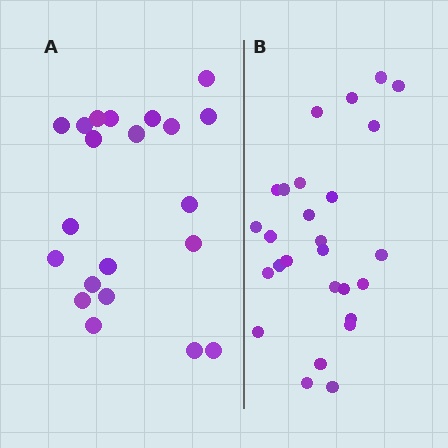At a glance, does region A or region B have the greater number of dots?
Region B (the right region) has more dots.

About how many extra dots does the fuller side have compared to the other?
Region B has about 6 more dots than region A.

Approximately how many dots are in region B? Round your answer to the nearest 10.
About 30 dots. (The exact count is 27, which rounds to 30.)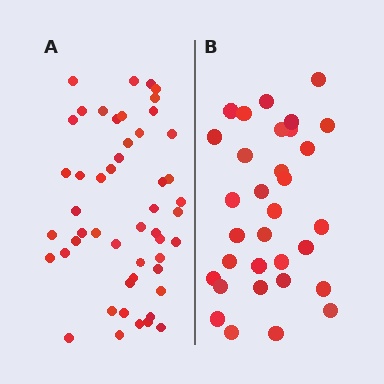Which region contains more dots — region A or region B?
Region A (the left region) has more dots.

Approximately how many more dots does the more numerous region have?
Region A has approximately 20 more dots than region B.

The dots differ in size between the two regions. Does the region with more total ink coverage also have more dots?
No. Region B has more total ink coverage because its dots are larger, but region A actually contains more individual dots. Total area can be misleading — the number of items is what matters here.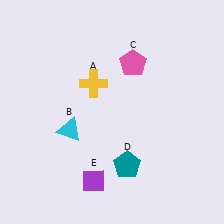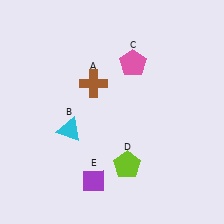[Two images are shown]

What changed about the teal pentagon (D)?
In Image 1, D is teal. In Image 2, it changed to lime.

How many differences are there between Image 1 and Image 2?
There are 2 differences between the two images.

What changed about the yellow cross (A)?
In Image 1, A is yellow. In Image 2, it changed to brown.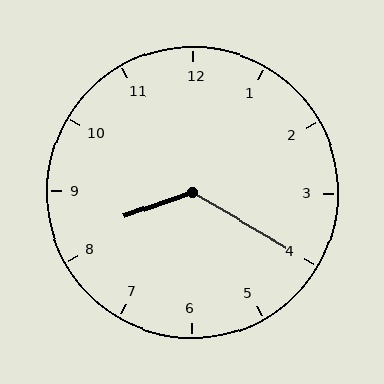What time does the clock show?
8:20.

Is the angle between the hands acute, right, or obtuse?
It is obtuse.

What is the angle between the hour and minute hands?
Approximately 130 degrees.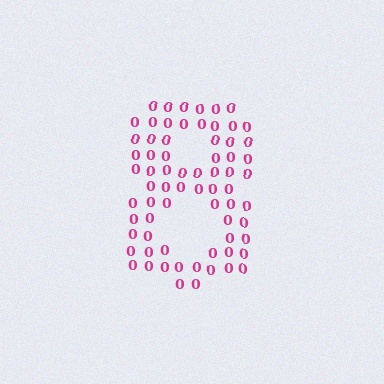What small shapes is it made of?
It is made of small digit 0's.